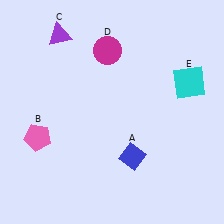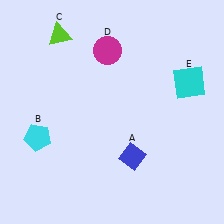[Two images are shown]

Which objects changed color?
B changed from pink to cyan. C changed from purple to lime.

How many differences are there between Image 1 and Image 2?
There are 2 differences between the two images.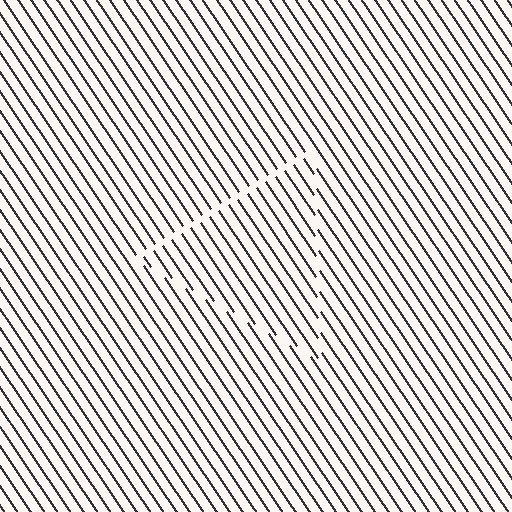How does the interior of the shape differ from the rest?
The interior of the shape contains the same grating, shifted by half a period — the contour is defined by the phase discontinuity where line-ends from the inner and outer gratings abut.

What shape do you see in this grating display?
An illusory triangle. The interior of the shape contains the same grating, shifted by half a period — the contour is defined by the phase discontinuity where line-ends from the inner and outer gratings abut.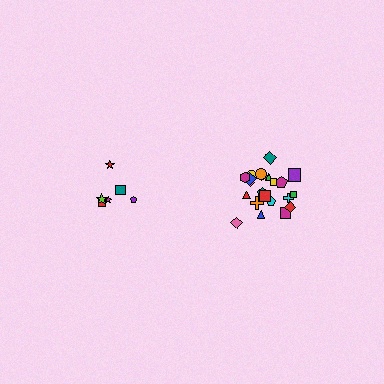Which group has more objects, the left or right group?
The right group.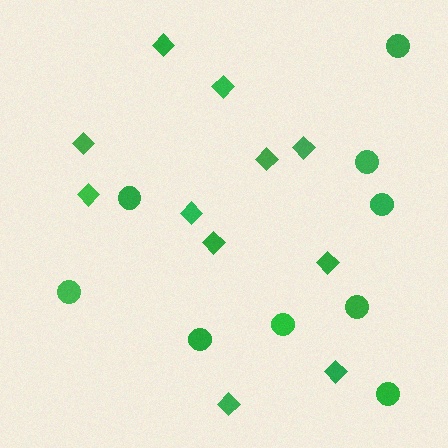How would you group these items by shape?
There are 2 groups: one group of diamonds (11) and one group of circles (9).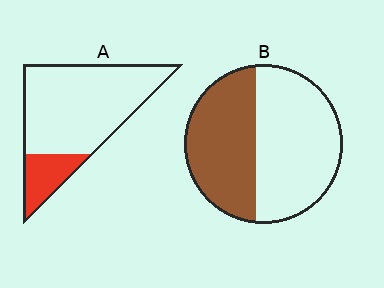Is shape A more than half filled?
No.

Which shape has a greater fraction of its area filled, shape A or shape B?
Shape B.